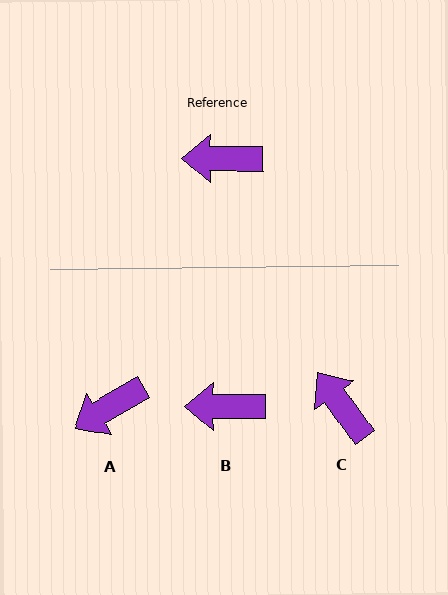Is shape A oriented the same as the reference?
No, it is off by about 30 degrees.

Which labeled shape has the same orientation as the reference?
B.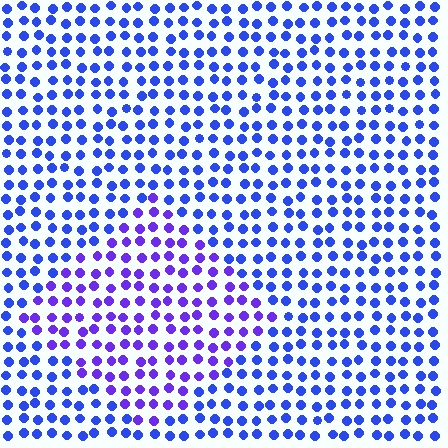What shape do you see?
I see a diamond.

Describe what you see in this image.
The image is filled with small blue elements in a uniform arrangement. A diamond-shaped region is visible where the elements are tinted to a slightly different hue, forming a subtle color boundary.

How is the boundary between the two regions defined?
The boundary is defined purely by a slight shift in hue (about 30 degrees). Spacing, size, and orientation are identical on both sides.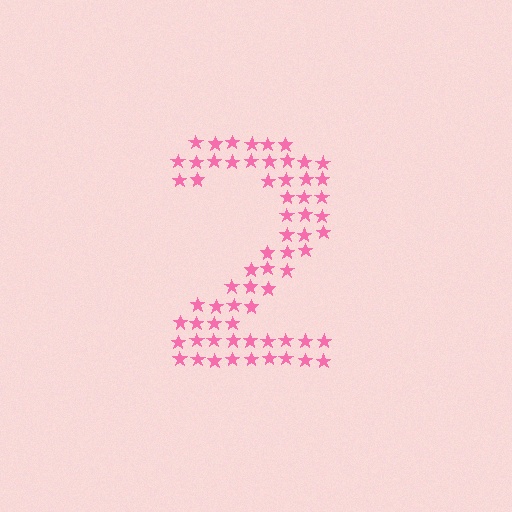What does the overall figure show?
The overall figure shows the digit 2.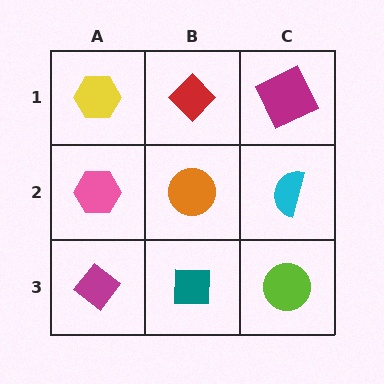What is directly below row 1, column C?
A cyan semicircle.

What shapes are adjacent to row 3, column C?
A cyan semicircle (row 2, column C), a teal square (row 3, column B).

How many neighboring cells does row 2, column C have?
3.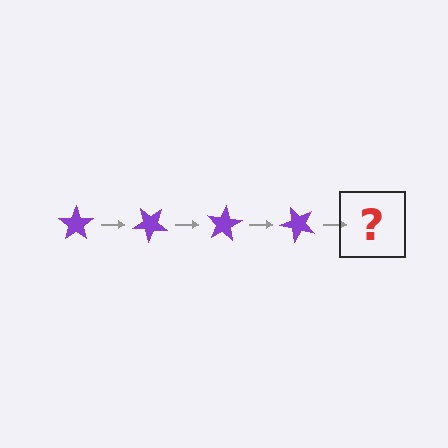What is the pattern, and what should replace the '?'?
The pattern is that the star rotates 40 degrees each step. The '?' should be a purple star rotated 160 degrees.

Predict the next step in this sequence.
The next step is a purple star rotated 160 degrees.